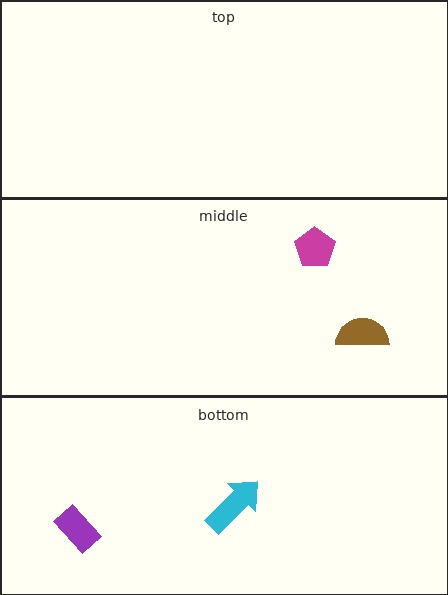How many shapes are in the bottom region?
2.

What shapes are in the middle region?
The brown semicircle, the magenta pentagon.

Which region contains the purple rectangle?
The bottom region.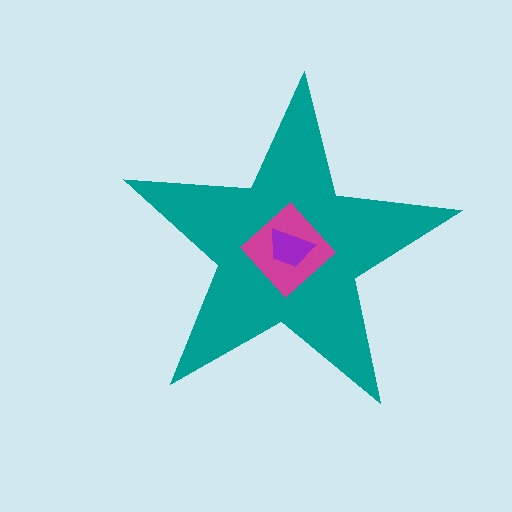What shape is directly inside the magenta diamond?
The purple trapezoid.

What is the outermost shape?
The teal star.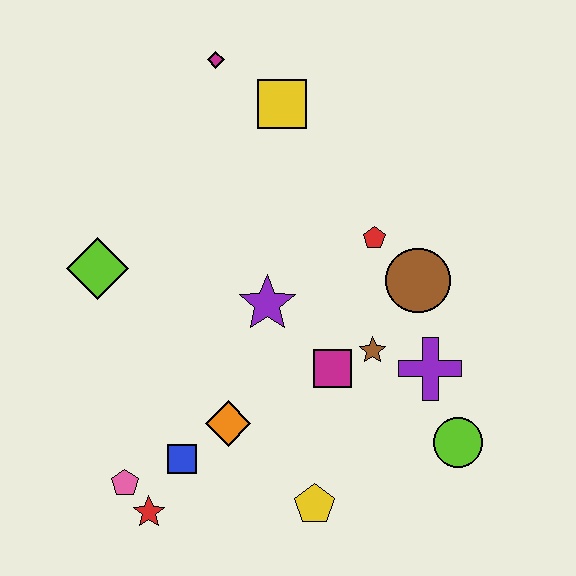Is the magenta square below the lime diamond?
Yes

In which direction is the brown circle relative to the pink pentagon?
The brown circle is to the right of the pink pentagon.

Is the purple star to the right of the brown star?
No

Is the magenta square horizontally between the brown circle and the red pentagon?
No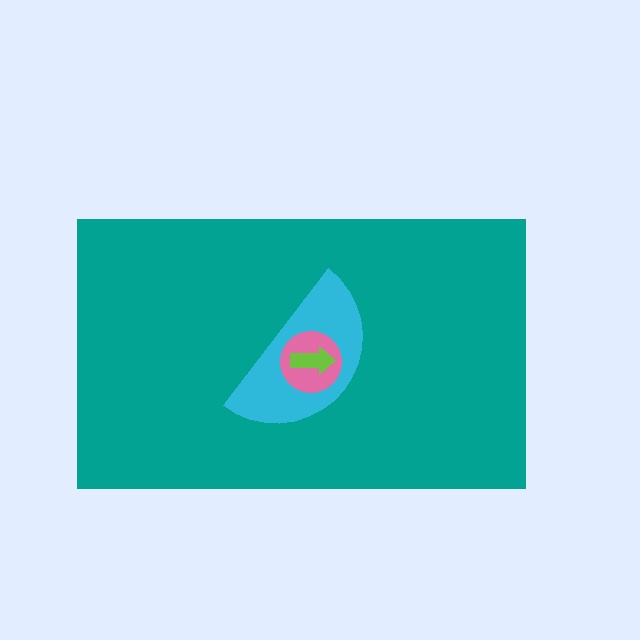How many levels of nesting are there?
4.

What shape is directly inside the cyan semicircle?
The pink circle.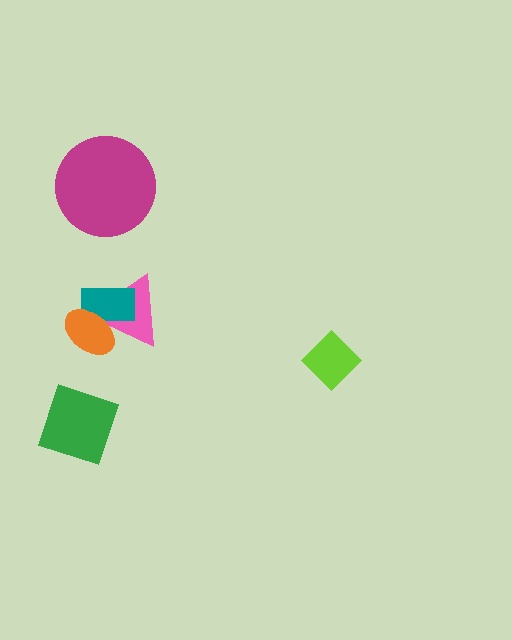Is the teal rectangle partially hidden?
Yes, it is partially covered by another shape.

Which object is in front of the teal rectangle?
The orange ellipse is in front of the teal rectangle.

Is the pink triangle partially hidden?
Yes, it is partially covered by another shape.